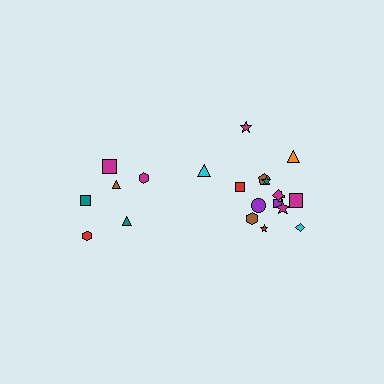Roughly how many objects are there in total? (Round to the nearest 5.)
Roughly 20 objects in total.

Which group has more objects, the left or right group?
The right group.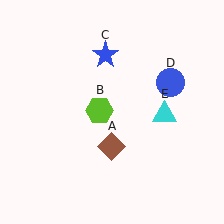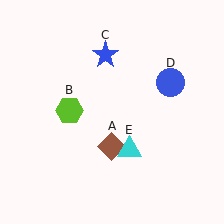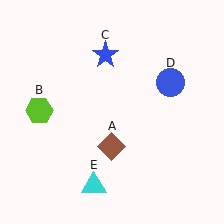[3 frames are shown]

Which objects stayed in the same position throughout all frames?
Brown diamond (object A) and blue star (object C) and blue circle (object D) remained stationary.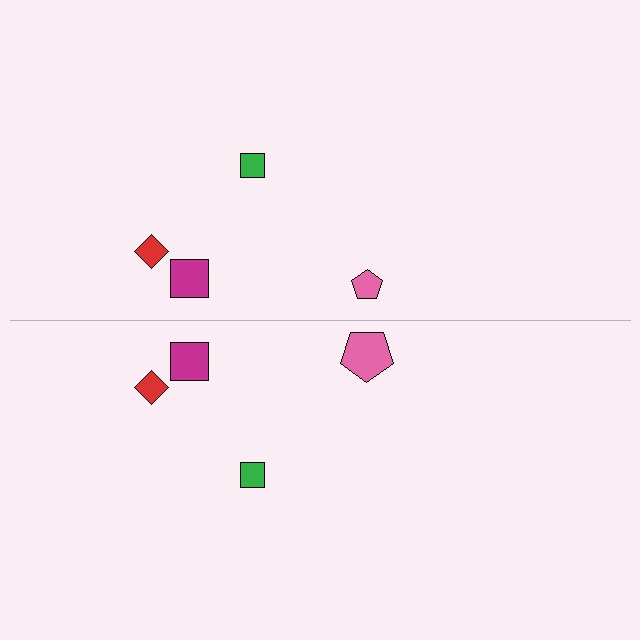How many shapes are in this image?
There are 8 shapes in this image.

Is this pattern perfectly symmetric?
No, the pattern is not perfectly symmetric. The pink pentagon on the bottom side has a different size than its mirror counterpart.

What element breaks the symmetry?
The pink pentagon on the bottom side has a different size than its mirror counterpart.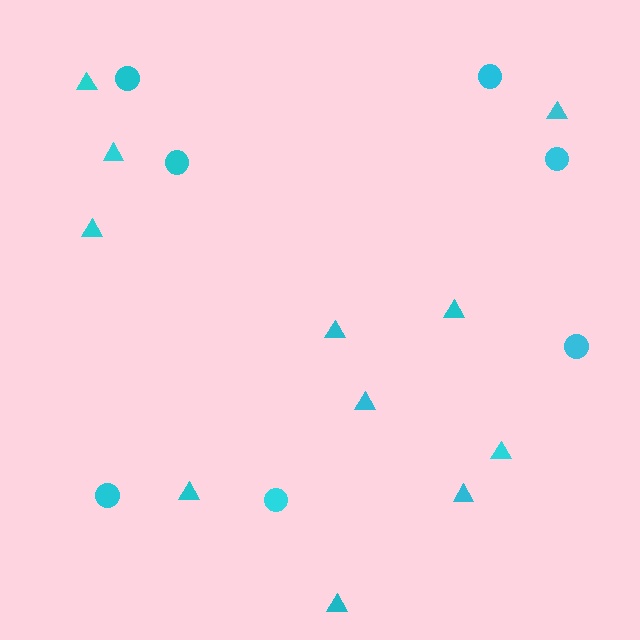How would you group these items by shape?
There are 2 groups: one group of circles (7) and one group of triangles (11).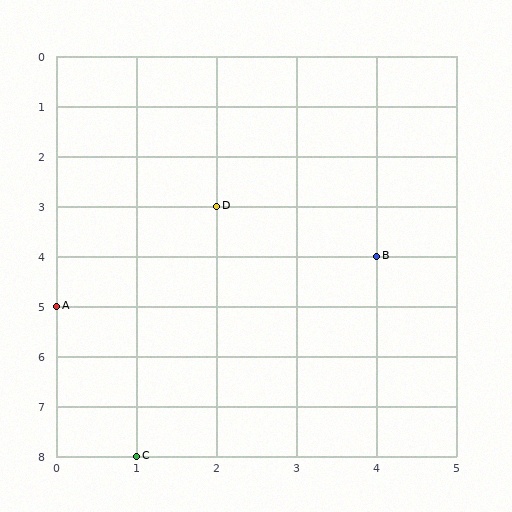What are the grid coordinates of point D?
Point D is at grid coordinates (2, 3).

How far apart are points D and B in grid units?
Points D and B are 2 columns and 1 row apart (about 2.2 grid units diagonally).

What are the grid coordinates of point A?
Point A is at grid coordinates (0, 5).